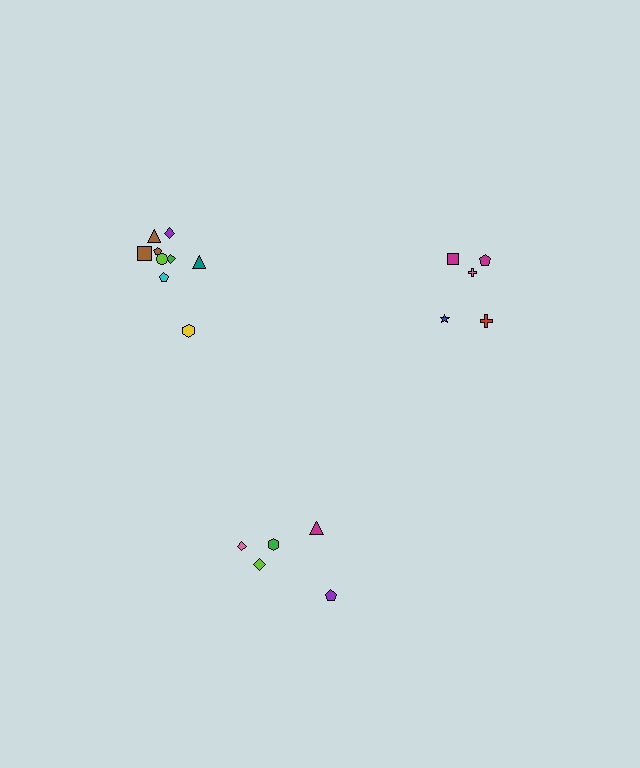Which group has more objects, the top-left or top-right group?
The top-left group.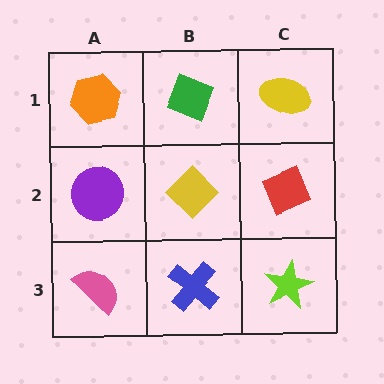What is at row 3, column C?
A lime star.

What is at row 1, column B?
A green diamond.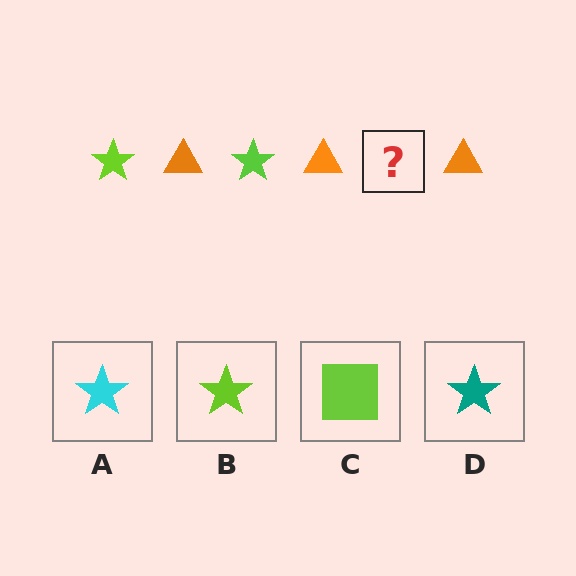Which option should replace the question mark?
Option B.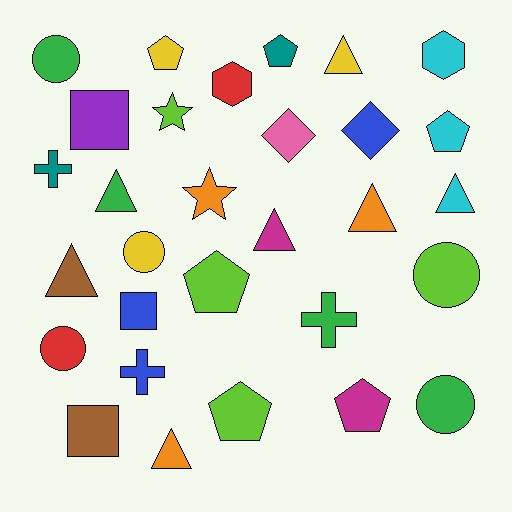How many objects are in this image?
There are 30 objects.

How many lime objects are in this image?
There are 4 lime objects.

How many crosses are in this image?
There are 3 crosses.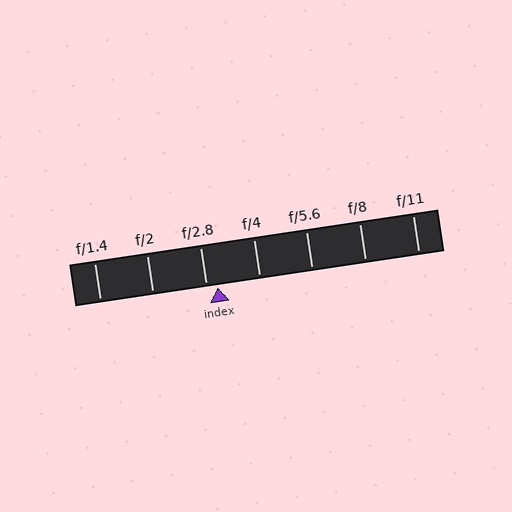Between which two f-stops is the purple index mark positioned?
The index mark is between f/2.8 and f/4.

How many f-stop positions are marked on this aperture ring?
There are 7 f-stop positions marked.